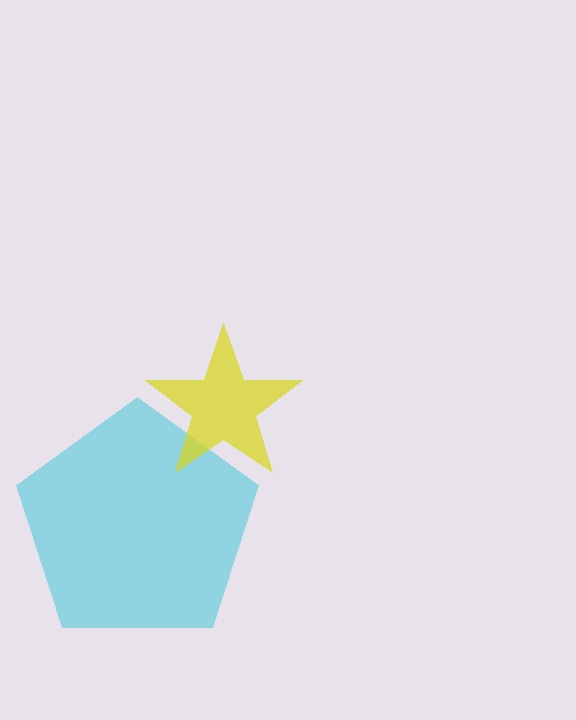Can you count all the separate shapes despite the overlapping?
Yes, there are 2 separate shapes.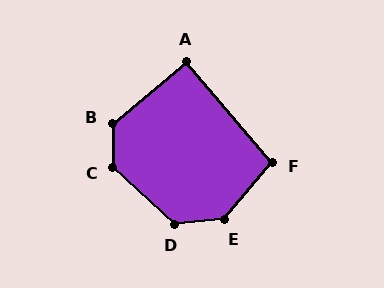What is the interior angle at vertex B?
Approximately 129 degrees (obtuse).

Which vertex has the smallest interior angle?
A, at approximately 91 degrees.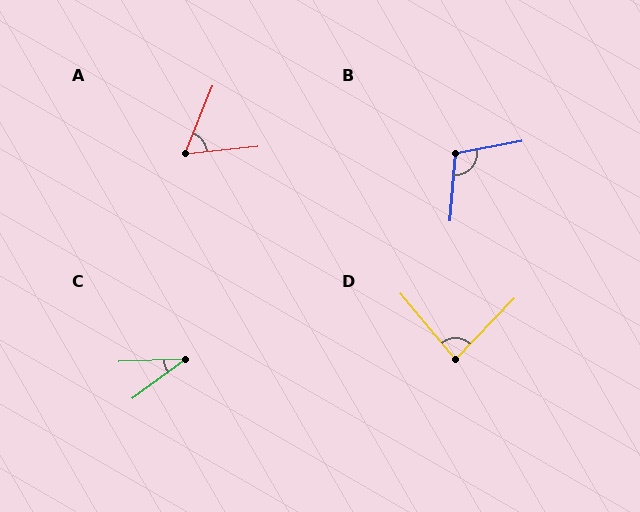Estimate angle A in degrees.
Approximately 62 degrees.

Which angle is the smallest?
C, at approximately 35 degrees.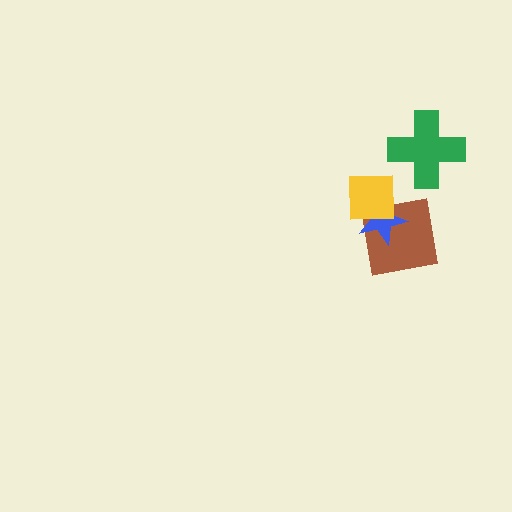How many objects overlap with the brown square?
2 objects overlap with the brown square.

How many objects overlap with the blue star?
2 objects overlap with the blue star.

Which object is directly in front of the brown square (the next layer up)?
The blue star is directly in front of the brown square.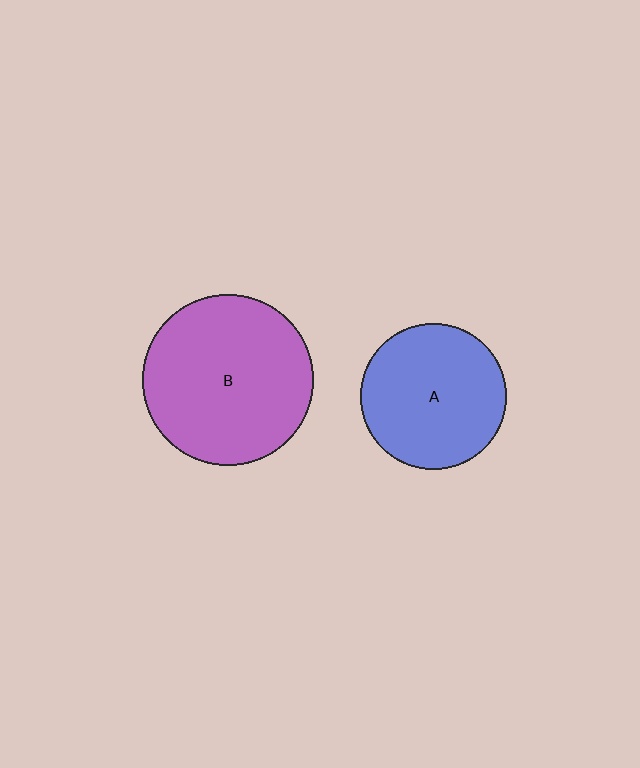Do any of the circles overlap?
No, none of the circles overlap.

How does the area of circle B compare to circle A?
Approximately 1.4 times.